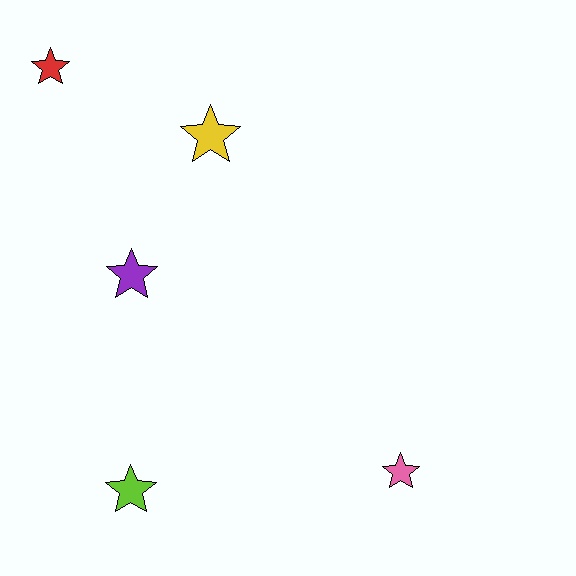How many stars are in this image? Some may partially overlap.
There are 5 stars.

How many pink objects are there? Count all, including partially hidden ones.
There is 1 pink object.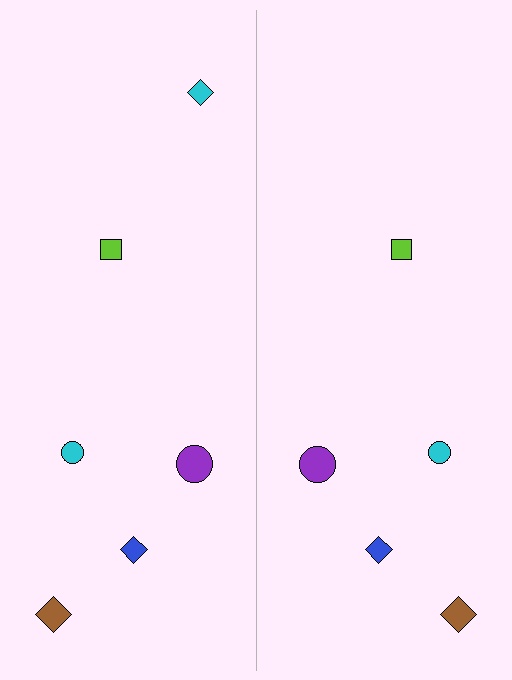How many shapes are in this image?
There are 11 shapes in this image.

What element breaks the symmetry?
A cyan diamond is missing from the right side.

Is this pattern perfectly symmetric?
No, the pattern is not perfectly symmetric. A cyan diamond is missing from the right side.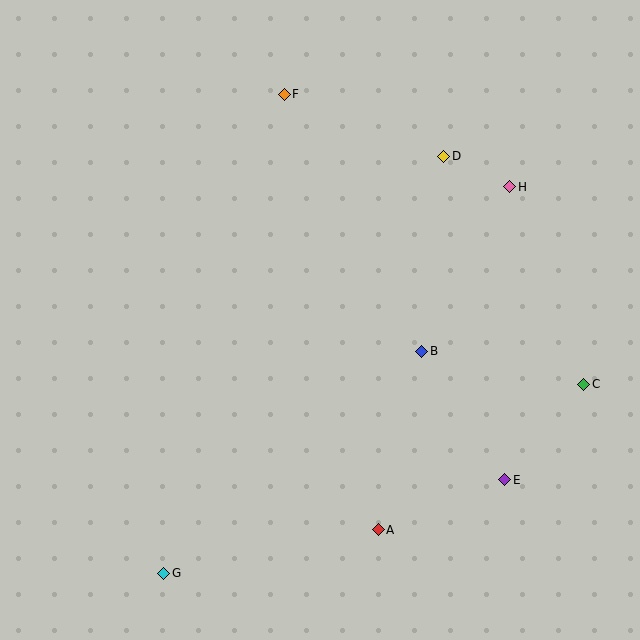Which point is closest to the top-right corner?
Point H is closest to the top-right corner.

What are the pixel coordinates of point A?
Point A is at (378, 530).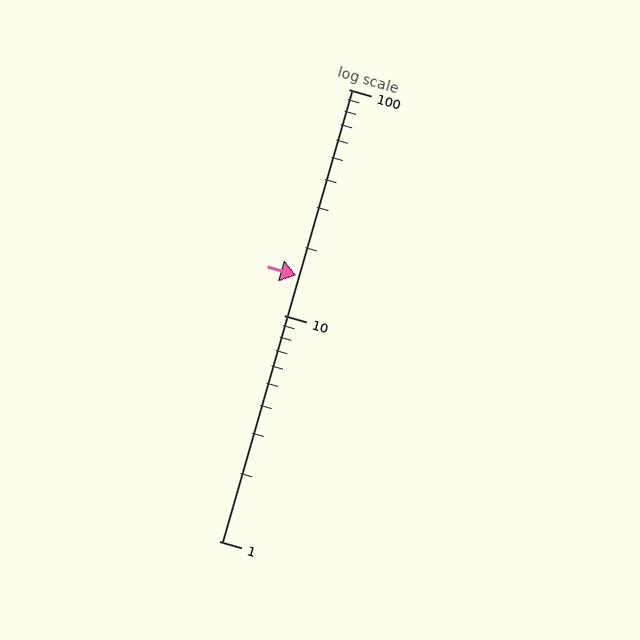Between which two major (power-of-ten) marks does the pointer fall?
The pointer is between 10 and 100.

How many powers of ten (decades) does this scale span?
The scale spans 2 decades, from 1 to 100.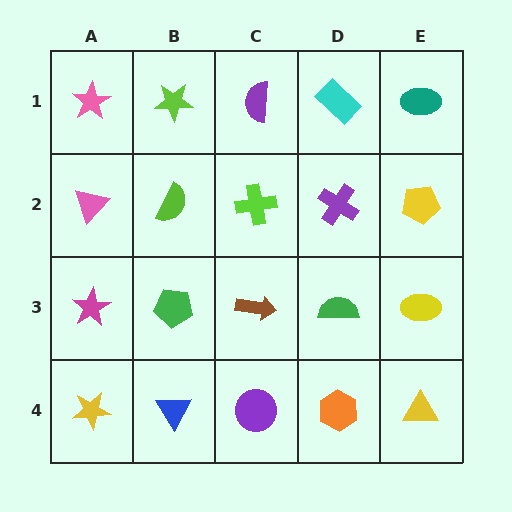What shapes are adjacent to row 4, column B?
A green pentagon (row 3, column B), a yellow star (row 4, column A), a purple circle (row 4, column C).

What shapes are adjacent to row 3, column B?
A lime semicircle (row 2, column B), a blue triangle (row 4, column B), a magenta star (row 3, column A), a brown arrow (row 3, column C).